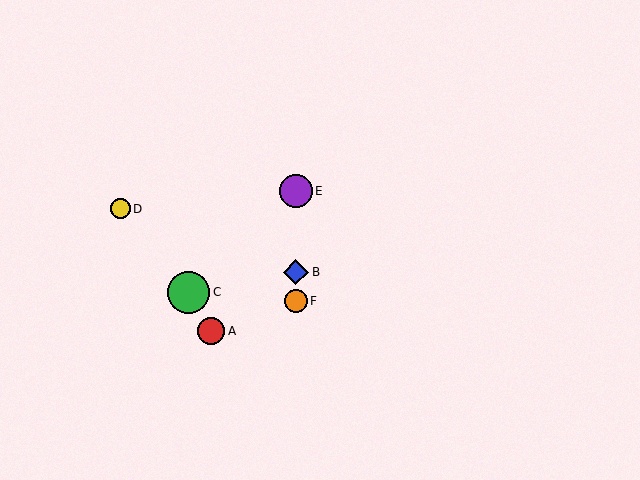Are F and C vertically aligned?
No, F is at x≈296 and C is at x≈189.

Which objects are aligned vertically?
Objects B, E, F are aligned vertically.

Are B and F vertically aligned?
Yes, both are at x≈296.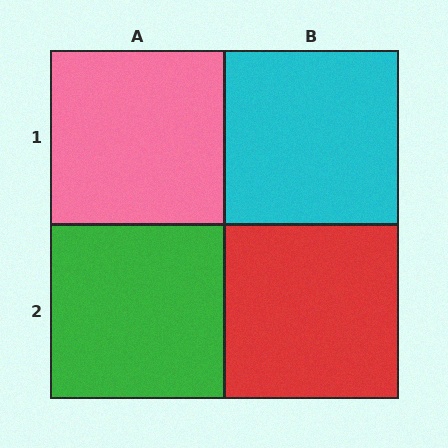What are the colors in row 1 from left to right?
Pink, cyan.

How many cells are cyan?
1 cell is cyan.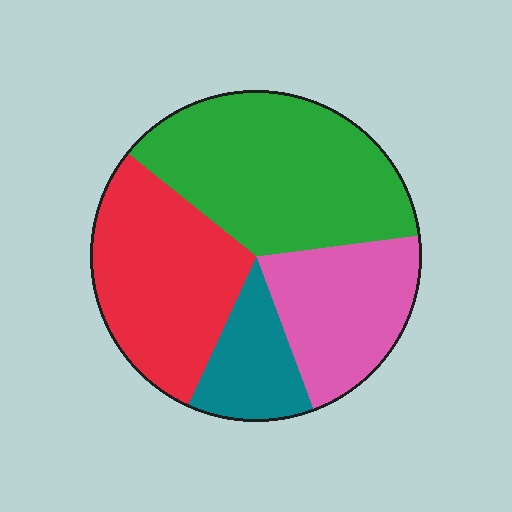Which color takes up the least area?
Teal, at roughly 10%.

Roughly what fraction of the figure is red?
Red takes up between a sixth and a third of the figure.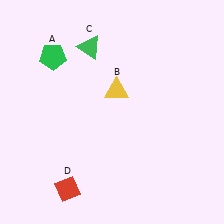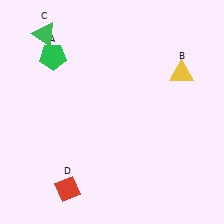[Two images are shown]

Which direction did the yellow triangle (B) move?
The yellow triangle (B) moved right.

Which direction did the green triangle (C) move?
The green triangle (C) moved left.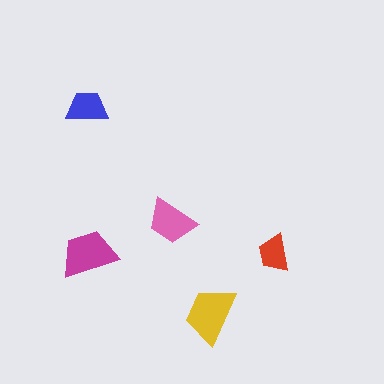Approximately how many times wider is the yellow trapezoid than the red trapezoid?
About 1.5 times wider.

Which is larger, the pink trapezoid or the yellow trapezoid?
The yellow one.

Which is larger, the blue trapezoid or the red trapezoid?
The blue one.